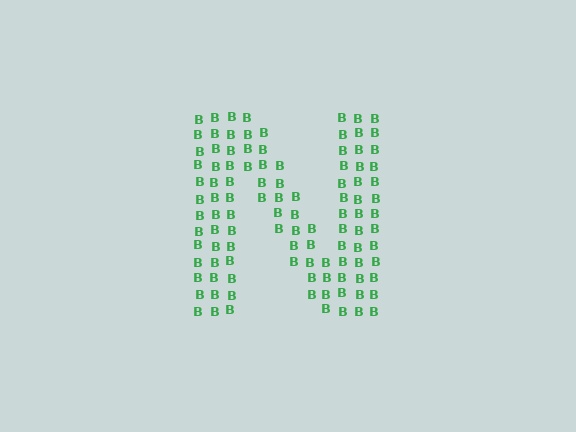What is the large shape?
The large shape is the letter N.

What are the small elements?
The small elements are letter B's.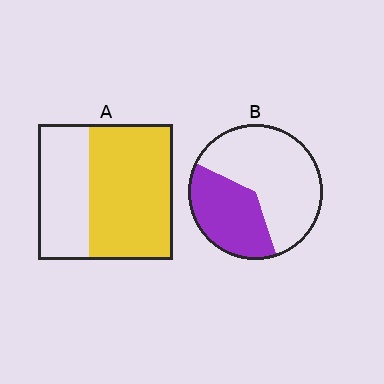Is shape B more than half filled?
No.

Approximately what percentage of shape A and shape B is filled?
A is approximately 60% and B is approximately 35%.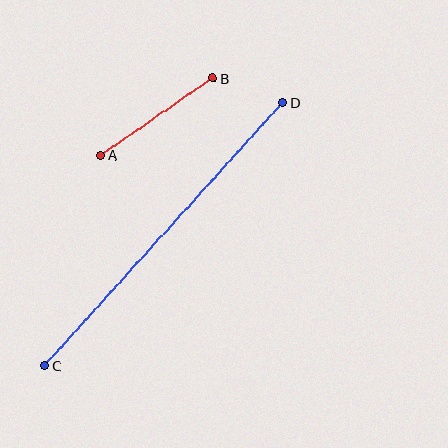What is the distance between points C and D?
The distance is approximately 355 pixels.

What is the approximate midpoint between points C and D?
The midpoint is at approximately (164, 234) pixels.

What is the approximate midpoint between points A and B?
The midpoint is at approximately (157, 117) pixels.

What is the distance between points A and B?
The distance is approximately 136 pixels.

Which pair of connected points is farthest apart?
Points C and D are farthest apart.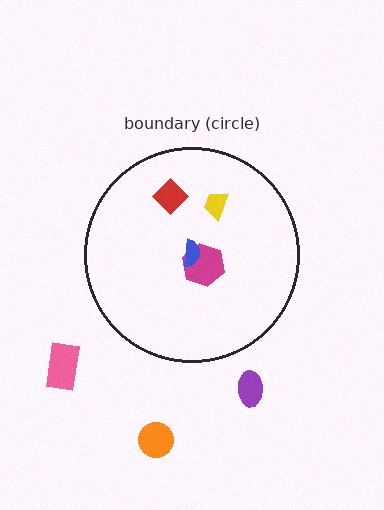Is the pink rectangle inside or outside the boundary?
Outside.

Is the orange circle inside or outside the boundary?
Outside.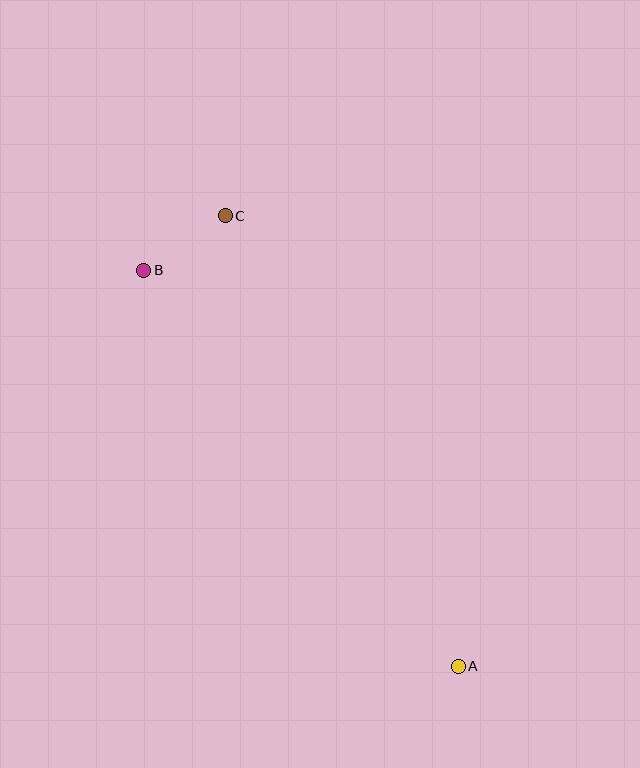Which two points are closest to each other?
Points B and C are closest to each other.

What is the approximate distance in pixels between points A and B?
The distance between A and B is approximately 505 pixels.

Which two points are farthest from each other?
Points A and C are farthest from each other.